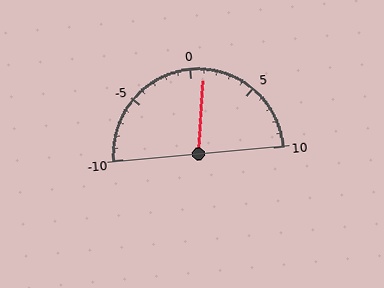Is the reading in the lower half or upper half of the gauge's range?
The reading is in the upper half of the range (-10 to 10).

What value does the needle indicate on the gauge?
The needle indicates approximately 1.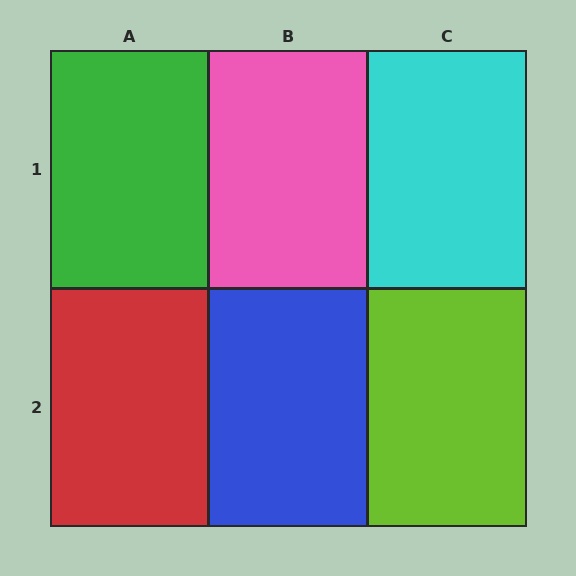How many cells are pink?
1 cell is pink.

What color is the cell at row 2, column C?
Lime.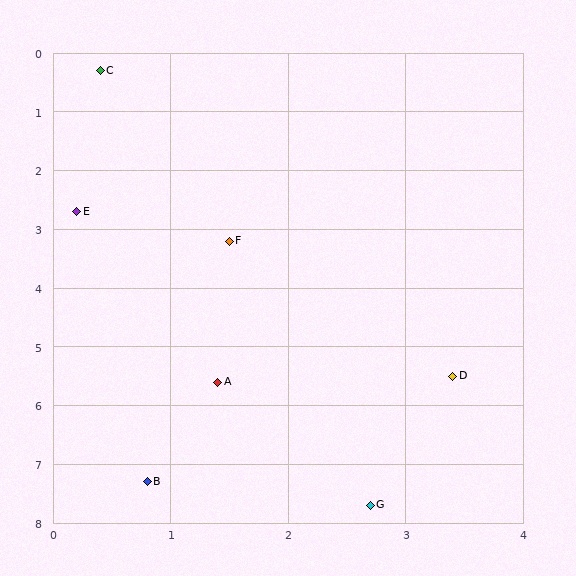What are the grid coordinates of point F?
Point F is at approximately (1.5, 3.2).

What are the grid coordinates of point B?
Point B is at approximately (0.8, 7.3).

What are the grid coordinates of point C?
Point C is at approximately (0.4, 0.3).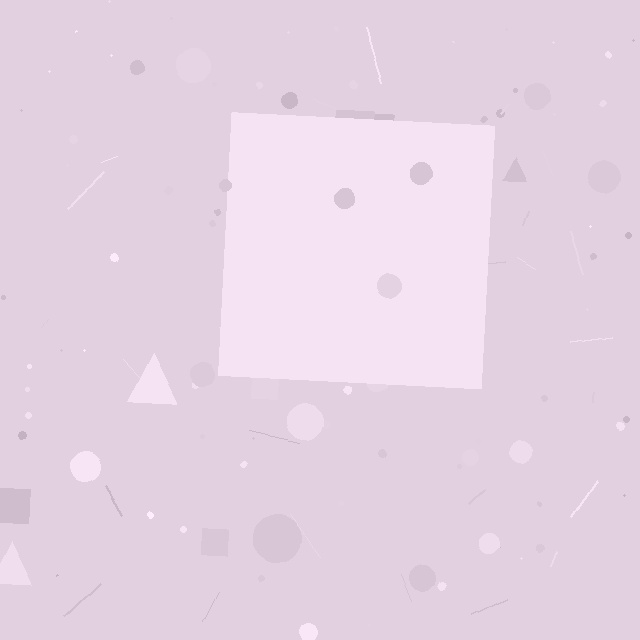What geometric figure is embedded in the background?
A square is embedded in the background.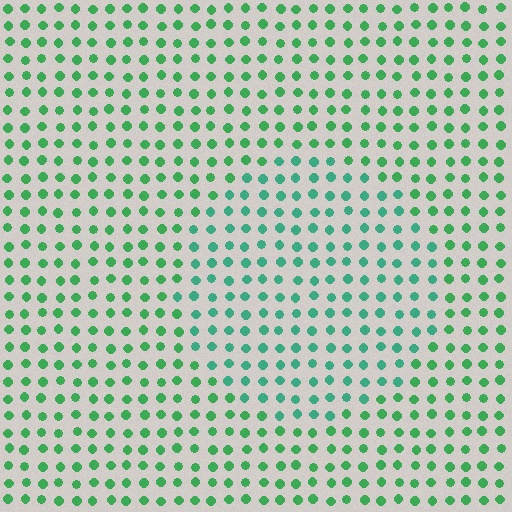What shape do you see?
I see a circle.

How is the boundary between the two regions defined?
The boundary is defined purely by a slight shift in hue (about 25 degrees). Spacing, size, and orientation are identical on both sides.